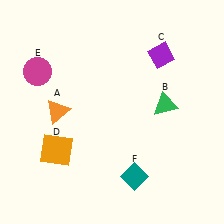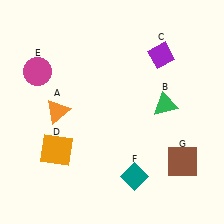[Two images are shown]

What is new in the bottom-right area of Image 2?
A brown square (G) was added in the bottom-right area of Image 2.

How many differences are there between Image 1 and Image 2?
There is 1 difference between the two images.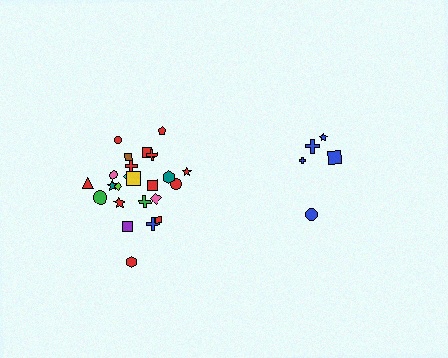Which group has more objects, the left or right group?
The left group.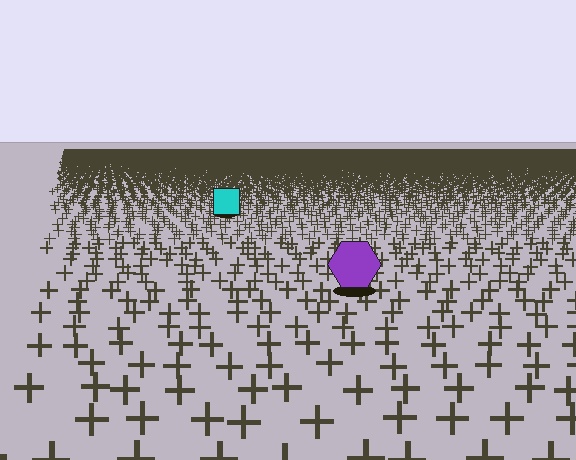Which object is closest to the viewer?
The purple hexagon is closest. The texture marks near it are larger and more spread out.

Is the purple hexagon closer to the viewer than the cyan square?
Yes. The purple hexagon is closer — you can tell from the texture gradient: the ground texture is coarser near it.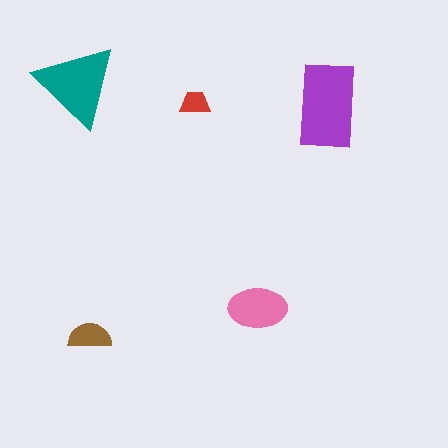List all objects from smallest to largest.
The red trapezoid, the brown semicircle, the pink ellipse, the teal triangle, the purple rectangle.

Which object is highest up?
The teal triangle is topmost.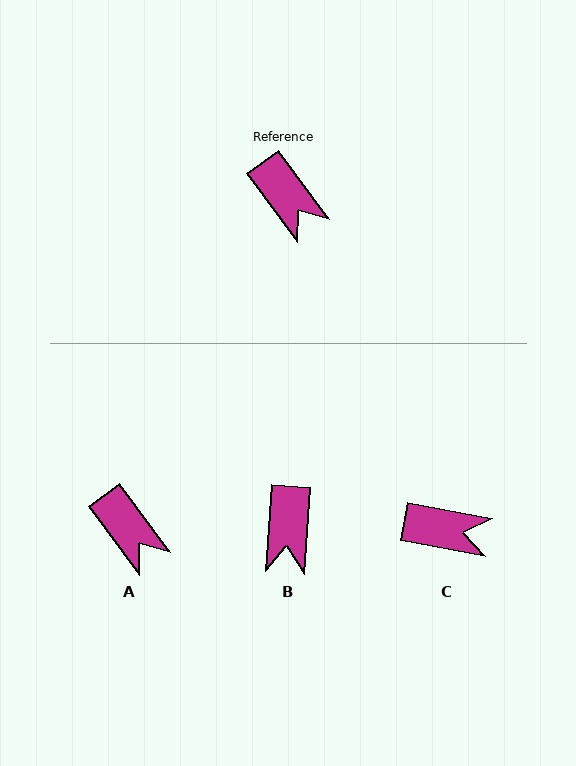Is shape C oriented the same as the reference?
No, it is off by about 43 degrees.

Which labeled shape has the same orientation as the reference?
A.